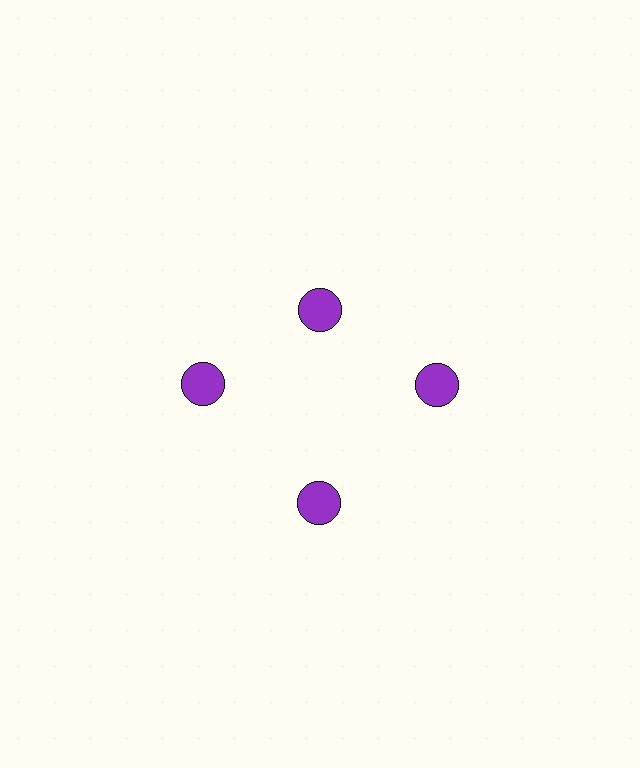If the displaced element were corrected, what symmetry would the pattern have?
It would have 4-fold rotational symmetry — the pattern would map onto itself every 90 degrees.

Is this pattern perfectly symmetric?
No. The 4 purple circles are arranged in a ring, but one element near the 12 o'clock position is pulled inward toward the center, breaking the 4-fold rotational symmetry.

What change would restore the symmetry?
The symmetry would be restored by moving it outward, back onto the ring so that all 4 circles sit at equal angles and equal distance from the center.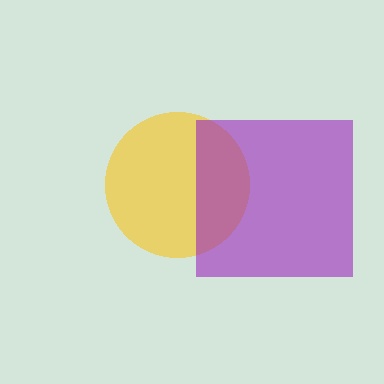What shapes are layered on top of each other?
The layered shapes are: a yellow circle, a purple square.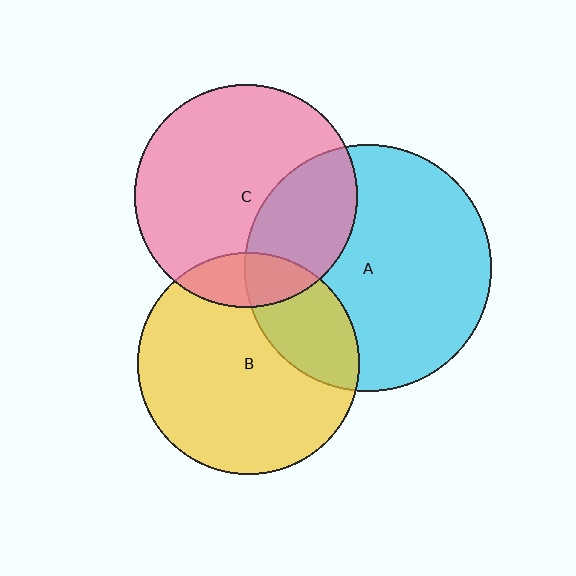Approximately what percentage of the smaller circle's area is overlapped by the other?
Approximately 30%.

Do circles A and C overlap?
Yes.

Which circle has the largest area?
Circle A (cyan).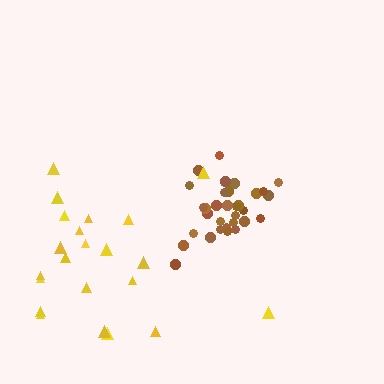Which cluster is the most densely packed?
Brown.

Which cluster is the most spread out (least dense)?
Yellow.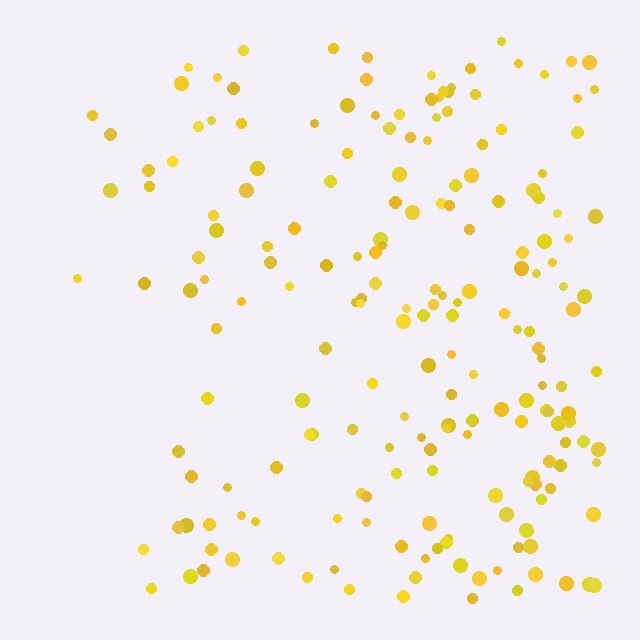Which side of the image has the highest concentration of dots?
The right.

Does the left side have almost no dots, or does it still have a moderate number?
Still a moderate number, just noticeably fewer than the right.